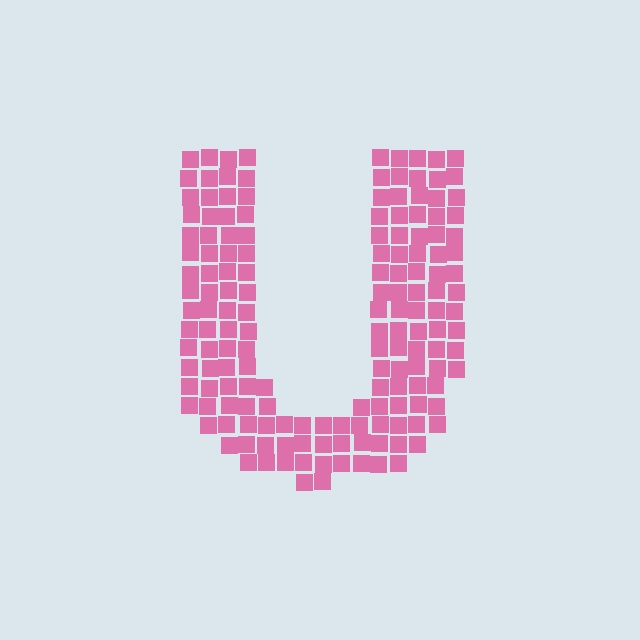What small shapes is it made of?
It is made of small squares.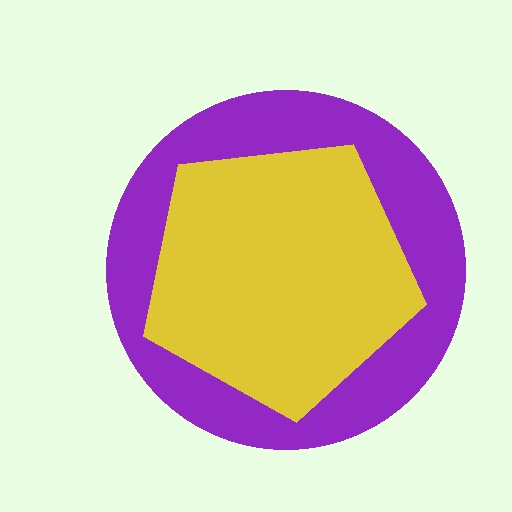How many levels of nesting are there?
2.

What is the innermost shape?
The yellow pentagon.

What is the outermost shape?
The purple circle.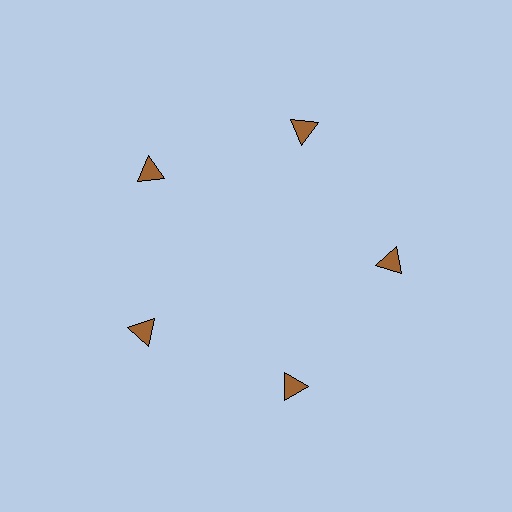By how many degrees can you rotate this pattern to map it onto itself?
The pattern maps onto itself every 72 degrees of rotation.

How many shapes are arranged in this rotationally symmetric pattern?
There are 5 shapes, arranged in 5 groups of 1.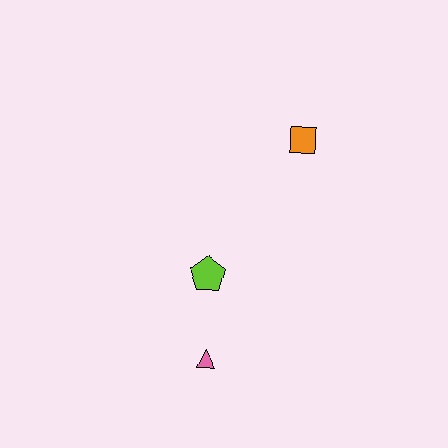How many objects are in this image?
There are 3 objects.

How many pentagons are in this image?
There is 1 pentagon.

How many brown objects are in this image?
There are no brown objects.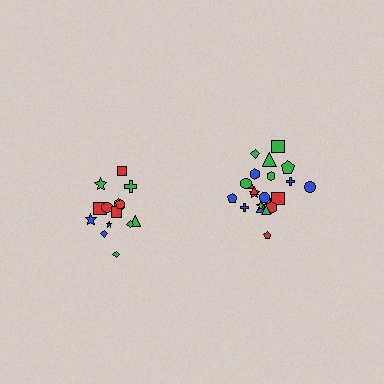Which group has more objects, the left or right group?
The right group.